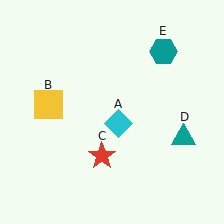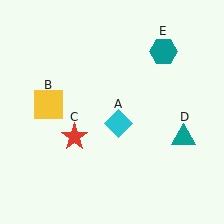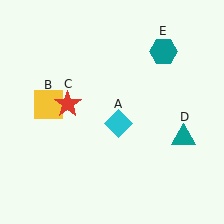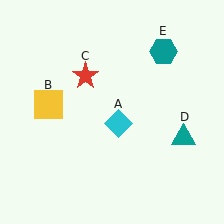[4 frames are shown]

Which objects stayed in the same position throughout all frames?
Cyan diamond (object A) and yellow square (object B) and teal triangle (object D) and teal hexagon (object E) remained stationary.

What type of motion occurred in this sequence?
The red star (object C) rotated clockwise around the center of the scene.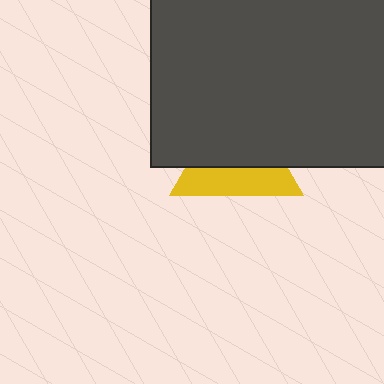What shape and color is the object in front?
The object in front is a dark gray rectangle.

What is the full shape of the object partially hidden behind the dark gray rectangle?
The partially hidden object is a yellow triangle.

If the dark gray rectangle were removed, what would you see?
You would see the complete yellow triangle.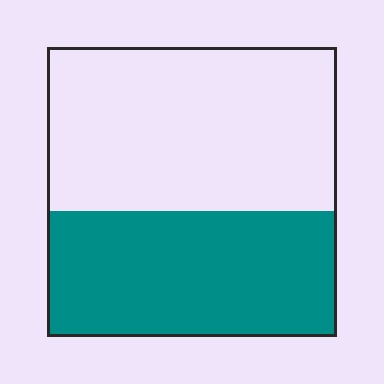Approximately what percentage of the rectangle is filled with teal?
Approximately 45%.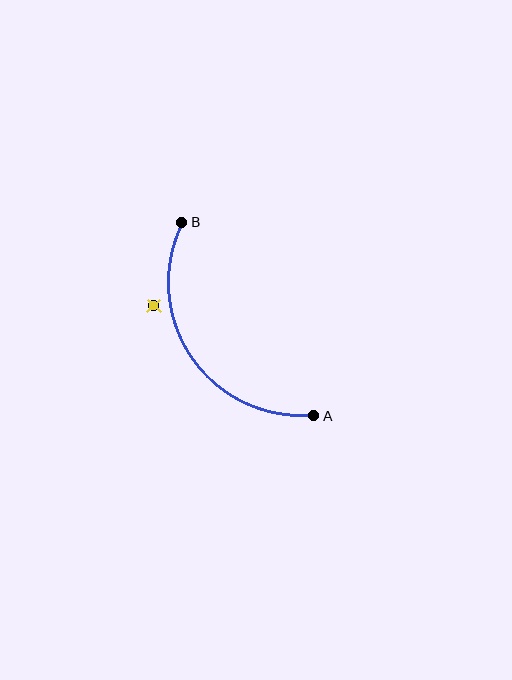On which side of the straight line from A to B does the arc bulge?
The arc bulges below and to the left of the straight line connecting A and B.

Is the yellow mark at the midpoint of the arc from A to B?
No — the yellow mark does not lie on the arc at all. It sits slightly outside the curve.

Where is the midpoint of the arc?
The arc midpoint is the point on the curve farthest from the straight line joining A and B. It sits below and to the left of that line.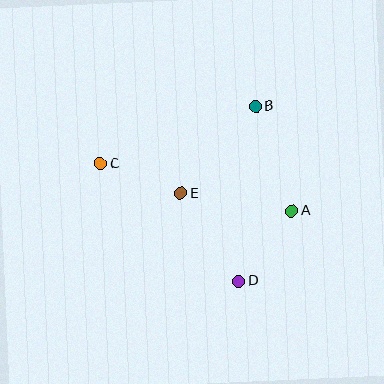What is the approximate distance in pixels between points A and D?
The distance between A and D is approximately 88 pixels.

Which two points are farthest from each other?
Points A and C are farthest from each other.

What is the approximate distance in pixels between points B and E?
The distance between B and E is approximately 115 pixels.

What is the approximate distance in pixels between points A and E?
The distance between A and E is approximately 113 pixels.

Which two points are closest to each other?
Points C and E are closest to each other.